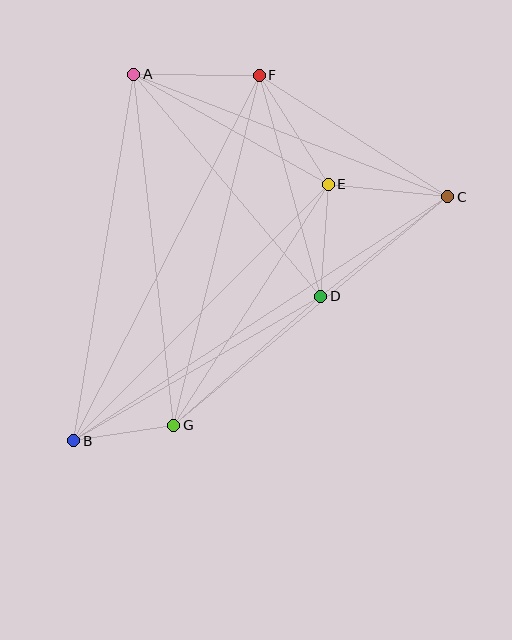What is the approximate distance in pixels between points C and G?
The distance between C and G is approximately 357 pixels.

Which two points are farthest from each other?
Points B and C are farthest from each other.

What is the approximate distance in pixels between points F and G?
The distance between F and G is approximately 360 pixels.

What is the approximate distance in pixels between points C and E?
The distance between C and E is approximately 120 pixels.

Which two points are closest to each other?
Points B and G are closest to each other.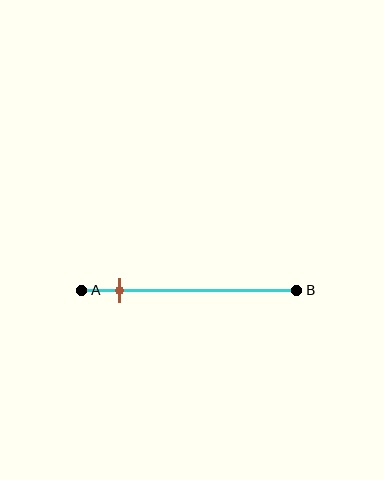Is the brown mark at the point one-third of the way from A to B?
No, the mark is at about 15% from A, not at the 33% one-third point.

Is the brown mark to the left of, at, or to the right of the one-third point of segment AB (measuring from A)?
The brown mark is to the left of the one-third point of segment AB.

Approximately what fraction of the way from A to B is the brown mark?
The brown mark is approximately 15% of the way from A to B.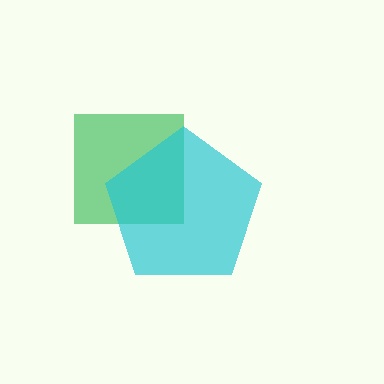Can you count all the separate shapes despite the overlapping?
Yes, there are 2 separate shapes.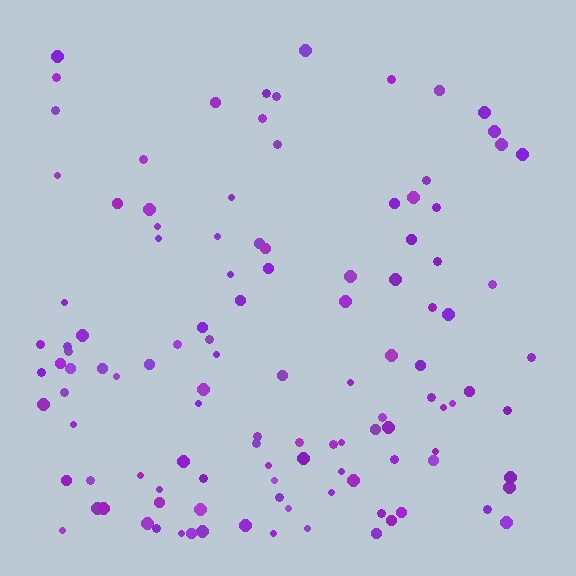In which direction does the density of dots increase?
From top to bottom, with the bottom side densest.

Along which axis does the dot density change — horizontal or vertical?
Vertical.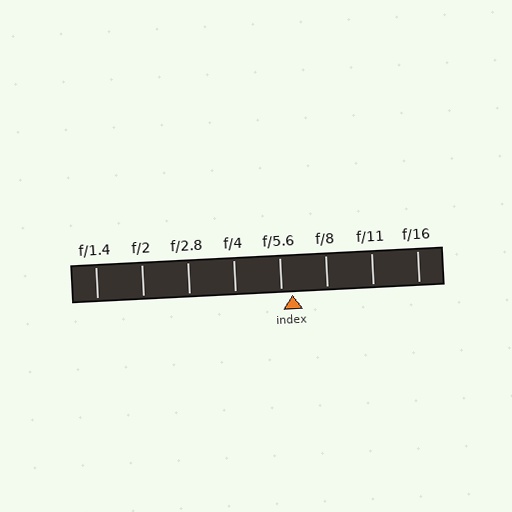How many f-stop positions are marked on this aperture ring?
There are 8 f-stop positions marked.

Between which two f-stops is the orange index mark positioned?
The index mark is between f/5.6 and f/8.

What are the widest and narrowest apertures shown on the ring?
The widest aperture shown is f/1.4 and the narrowest is f/16.